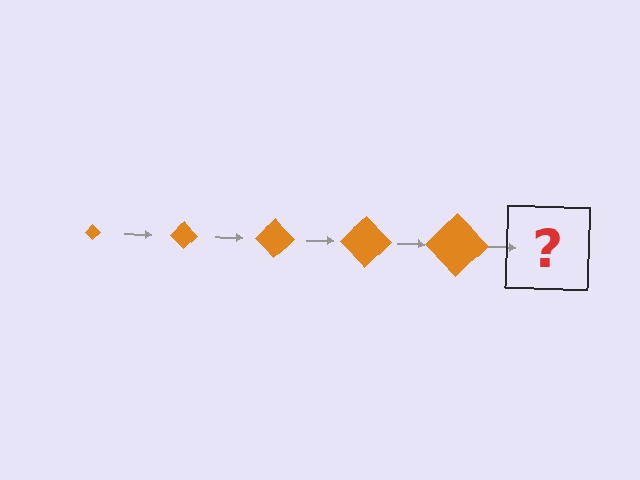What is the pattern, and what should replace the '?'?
The pattern is that the diamond gets progressively larger each step. The '?' should be an orange diamond, larger than the previous one.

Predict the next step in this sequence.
The next step is an orange diamond, larger than the previous one.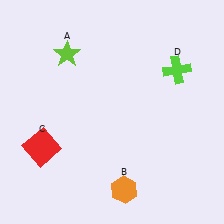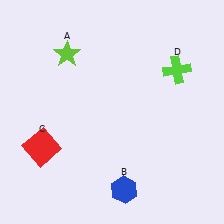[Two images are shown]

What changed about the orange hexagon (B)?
In Image 1, B is orange. In Image 2, it changed to blue.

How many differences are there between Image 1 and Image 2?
There is 1 difference between the two images.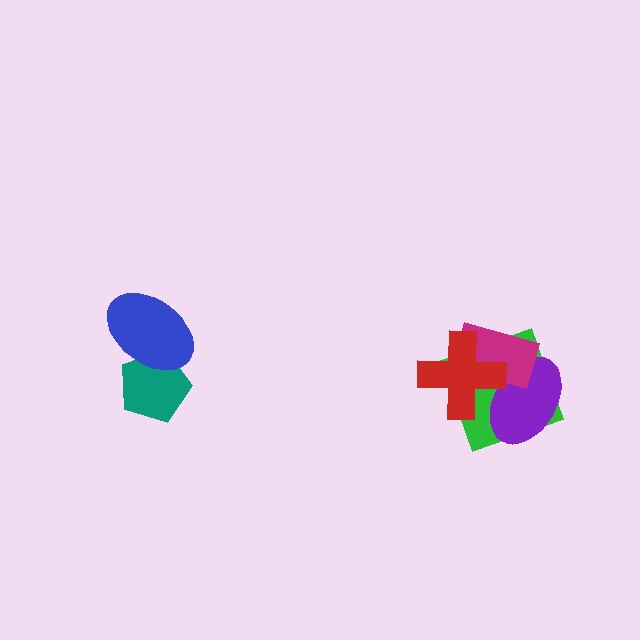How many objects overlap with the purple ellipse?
3 objects overlap with the purple ellipse.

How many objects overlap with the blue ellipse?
1 object overlaps with the blue ellipse.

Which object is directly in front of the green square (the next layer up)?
The purple ellipse is directly in front of the green square.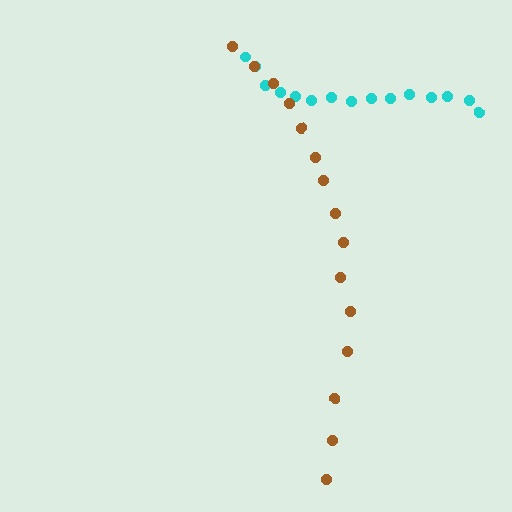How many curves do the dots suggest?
There are 2 distinct paths.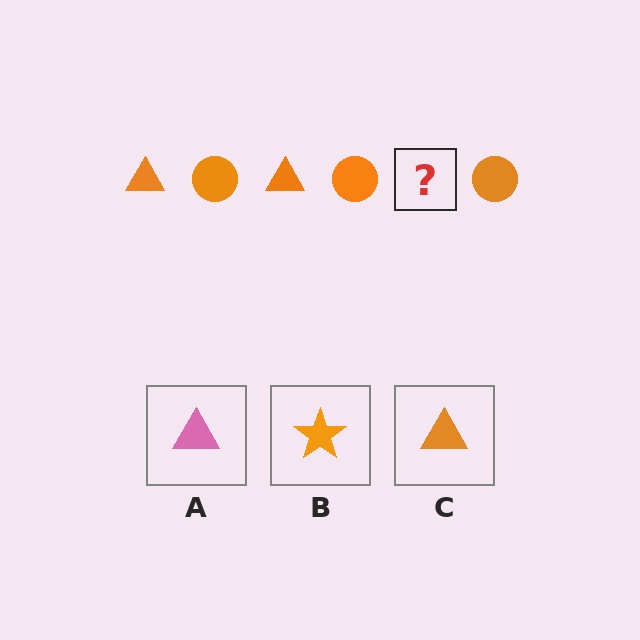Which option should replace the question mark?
Option C.